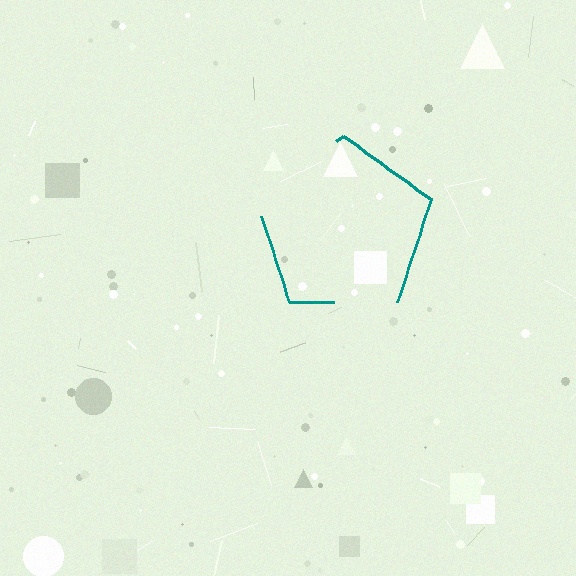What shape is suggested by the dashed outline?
The dashed outline suggests a pentagon.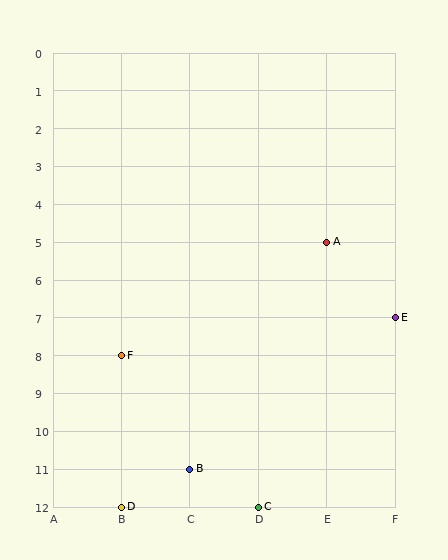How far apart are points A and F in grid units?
Points A and F are 3 columns and 3 rows apart (about 4.2 grid units diagonally).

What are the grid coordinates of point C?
Point C is at grid coordinates (D, 12).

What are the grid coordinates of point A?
Point A is at grid coordinates (E, 5).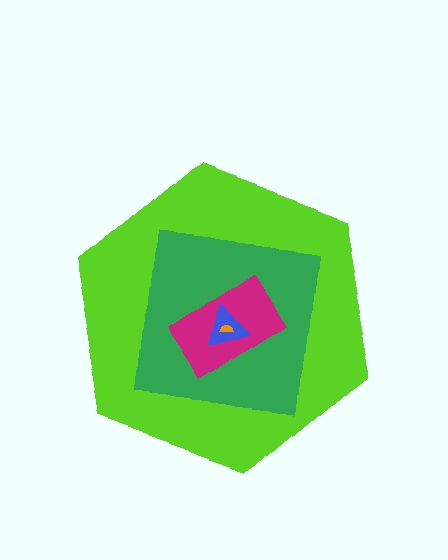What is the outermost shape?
The lime hexagon.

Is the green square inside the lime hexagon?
Yes.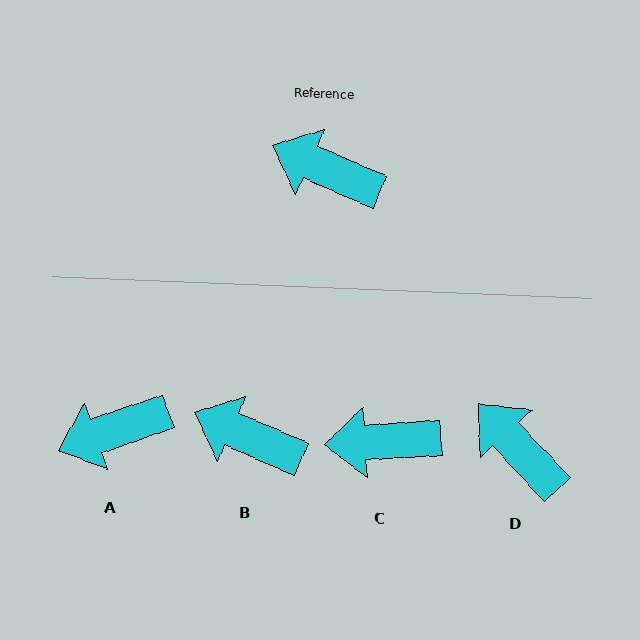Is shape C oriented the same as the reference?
No, it is off by about 27 degrees.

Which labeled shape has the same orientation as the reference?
B.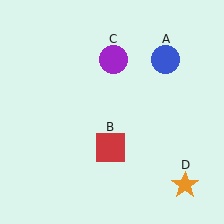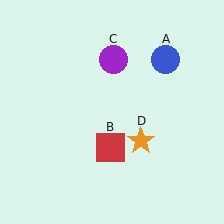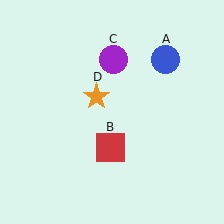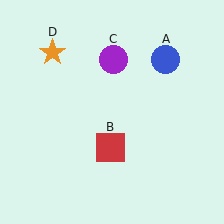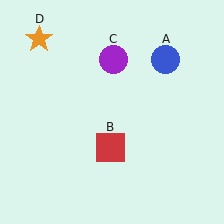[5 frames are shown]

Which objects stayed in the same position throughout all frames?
Blue circle (object A) and red square (object B) and purple circle (object C) remained stationary.